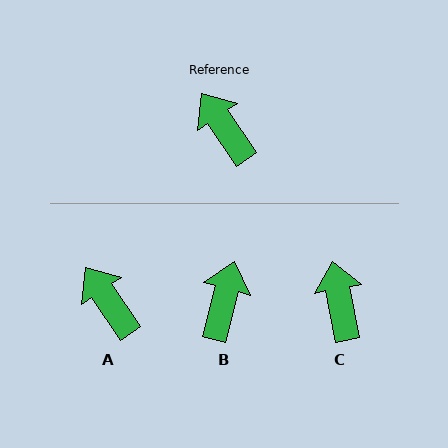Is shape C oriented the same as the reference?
No, it is off by about 24 degrees.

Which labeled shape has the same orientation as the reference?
A.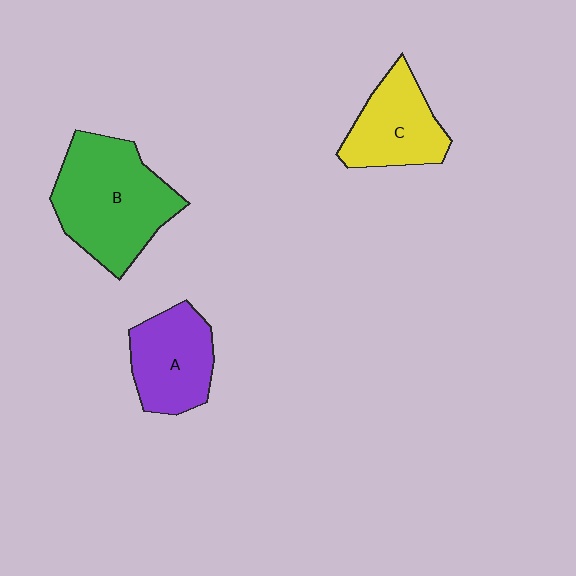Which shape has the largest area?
Shape B (green).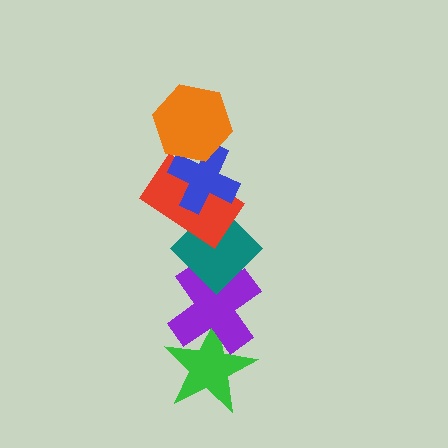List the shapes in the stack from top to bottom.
From top to bottom: the orange hexagon, the blue cross, the red rectangle, the teal diamond, the purple cross, the green star.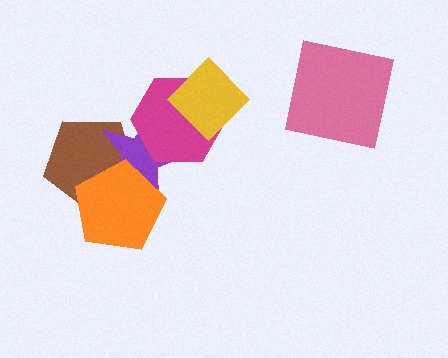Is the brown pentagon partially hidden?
Yes, it is partially covered by another shape.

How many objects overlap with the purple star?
3 objects overlap with the purple star.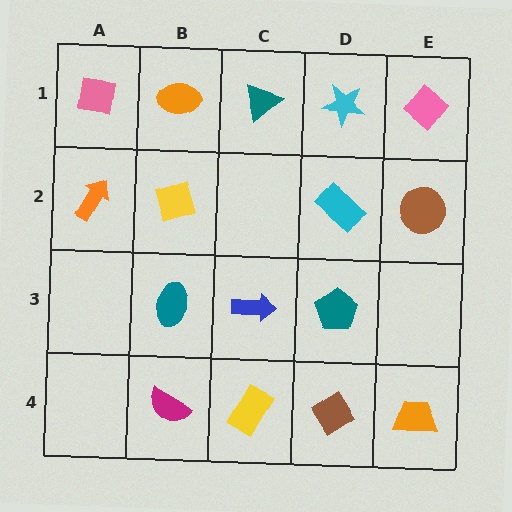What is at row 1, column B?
An orange ellipse.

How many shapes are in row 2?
4 shapes.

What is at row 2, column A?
An orange arrow.